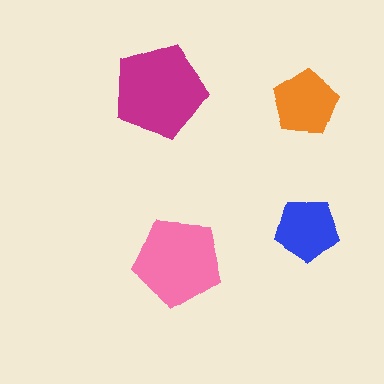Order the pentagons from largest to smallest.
the magenta one, the pink one, the orange one, the blue one.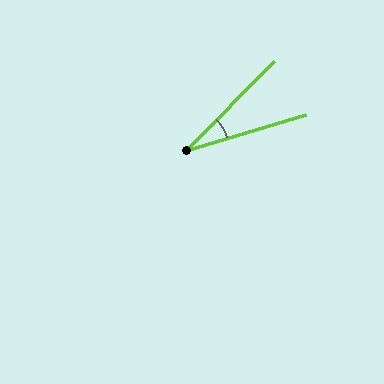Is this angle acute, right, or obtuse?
It is acute.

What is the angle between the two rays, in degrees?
Approximately 29 degrees.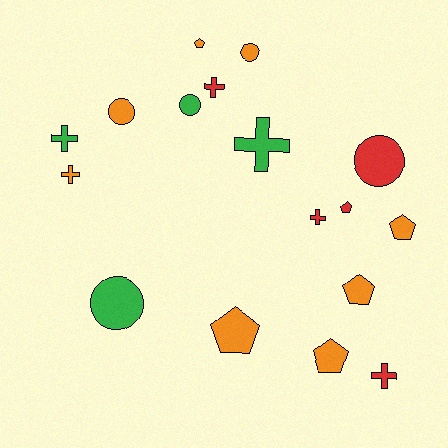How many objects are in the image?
There are 17 objects.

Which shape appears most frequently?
Cross, with 6 objects.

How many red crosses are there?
There are 3 red crosses.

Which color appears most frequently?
Orange, with 8 objects.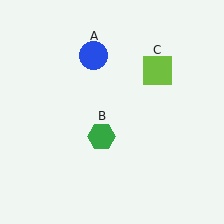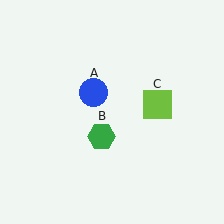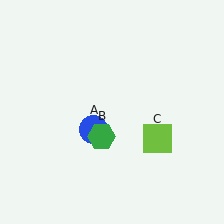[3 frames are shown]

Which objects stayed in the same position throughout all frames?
Green hexagon (object B) remained stationary.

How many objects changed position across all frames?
2 objects changed position: blue circle (object A), lime square (object C).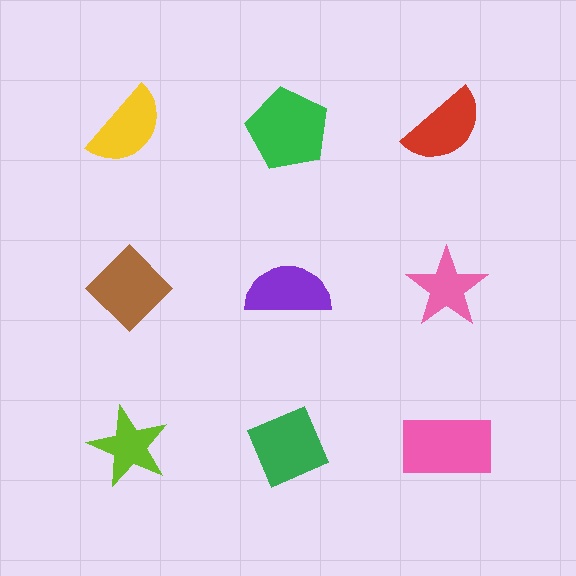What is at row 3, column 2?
A green diamond.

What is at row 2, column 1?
A brown diamond.